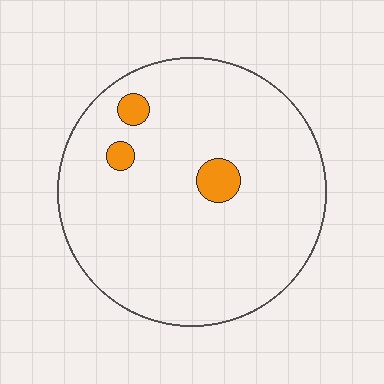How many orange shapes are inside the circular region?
3.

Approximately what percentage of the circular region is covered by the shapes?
Approximately 5%.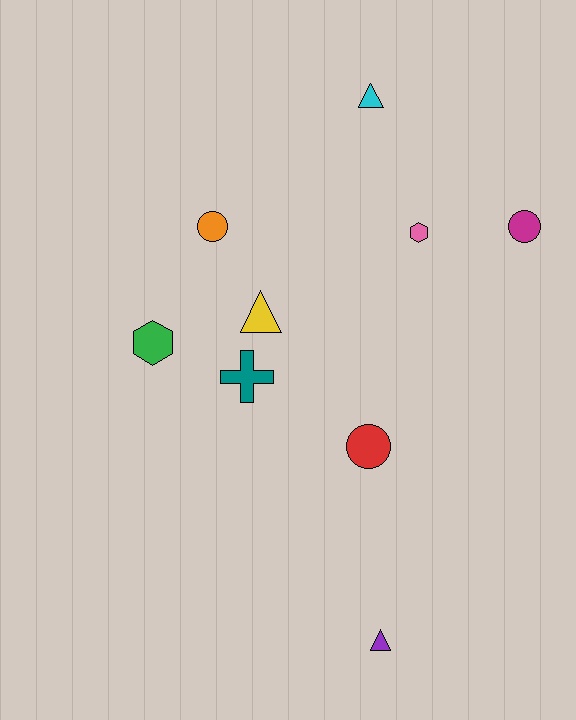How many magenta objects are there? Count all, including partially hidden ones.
There is 1 magenta object.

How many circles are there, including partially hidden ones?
There are 3 circles.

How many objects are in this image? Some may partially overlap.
There are 9 objects.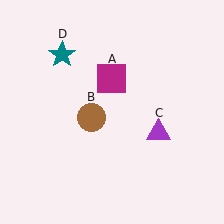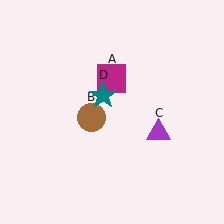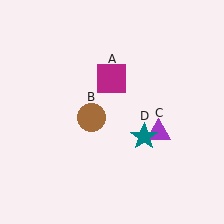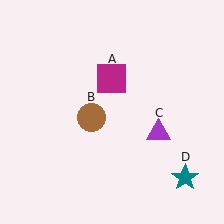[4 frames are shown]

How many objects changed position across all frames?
1 object changed position: teal star (object D).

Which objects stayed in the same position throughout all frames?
Magenta square (object A) and brown circle (object B) and purple triangle (object C) remained stationary.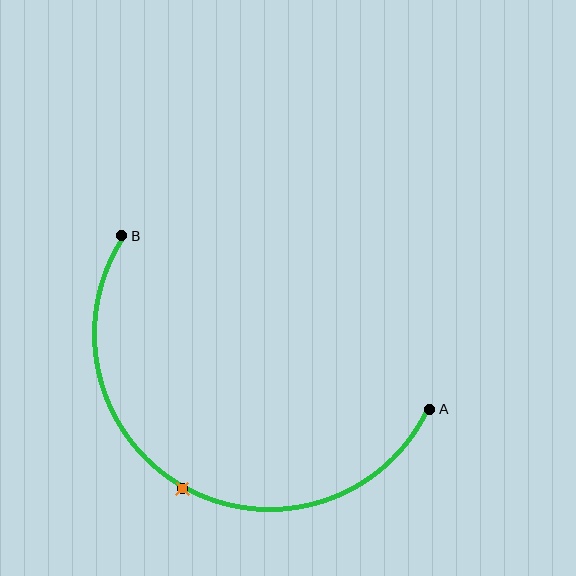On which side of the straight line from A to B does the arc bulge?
The arc bulges below the straight line connecting A and B.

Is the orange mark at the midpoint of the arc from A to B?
Yes. The orange mark lies on the arc at equal arc-length from both A and B — it is the arc midpoint.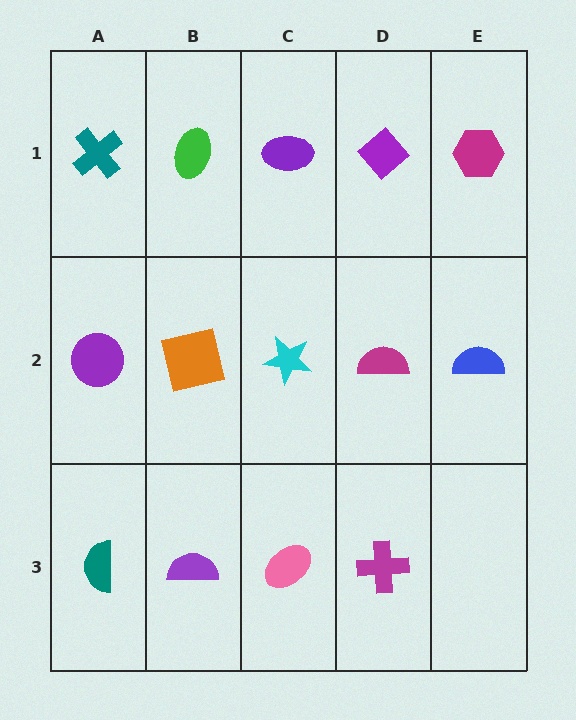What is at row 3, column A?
A teal semicircle.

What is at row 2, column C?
A cyan star.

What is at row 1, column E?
A magenta hexagon.